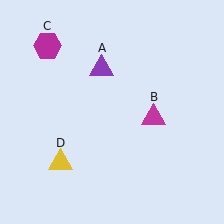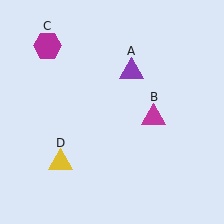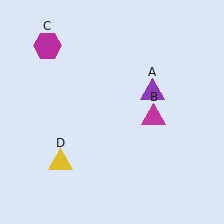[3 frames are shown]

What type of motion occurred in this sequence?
The purple triangle (object A) rotated clockwise around the center of the scene.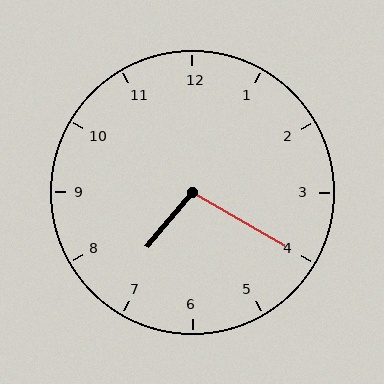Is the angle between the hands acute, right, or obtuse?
It is obtuse.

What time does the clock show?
7:20.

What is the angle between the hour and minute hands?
Approximately 100 degrees.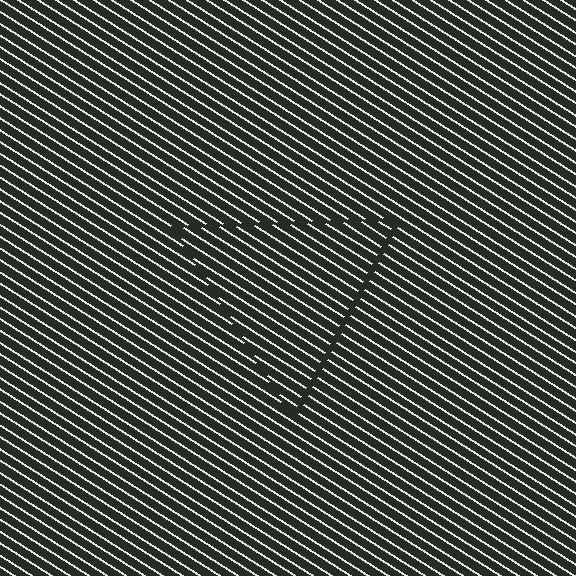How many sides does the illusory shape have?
3 sides — the line-ends trace a triangle.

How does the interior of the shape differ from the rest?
The interior of the shape contains the same grating, shifted by half a period — the contour is defined by the phase discontinuity where line-ends from the inner and outer gratings abut.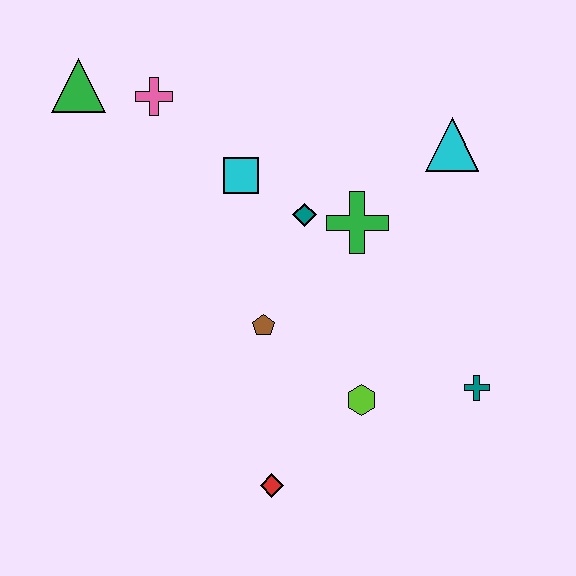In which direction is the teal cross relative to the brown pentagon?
The teal cross is to the right of the brown pentagon.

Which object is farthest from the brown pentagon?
The green triangle is farthest from the brown pentagon.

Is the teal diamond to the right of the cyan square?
Yes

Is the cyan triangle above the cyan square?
Yes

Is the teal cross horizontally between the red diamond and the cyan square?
No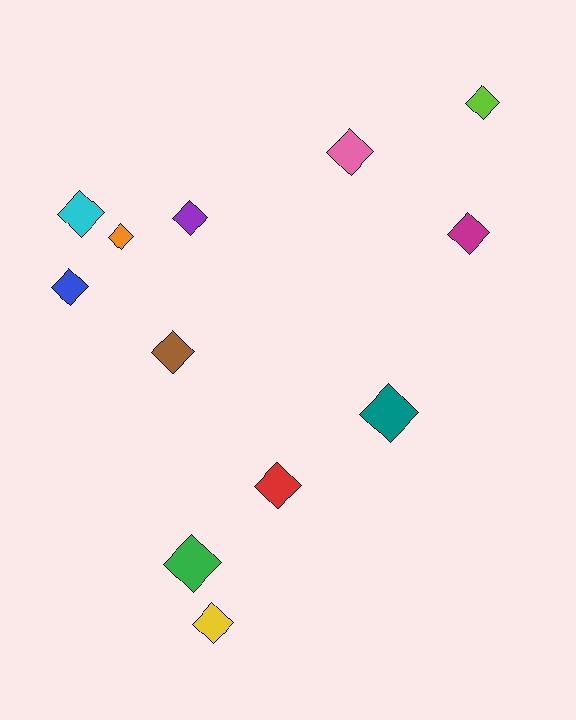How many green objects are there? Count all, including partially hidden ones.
There is 1 green object.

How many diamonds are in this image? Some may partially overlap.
There are 12 diamonds.